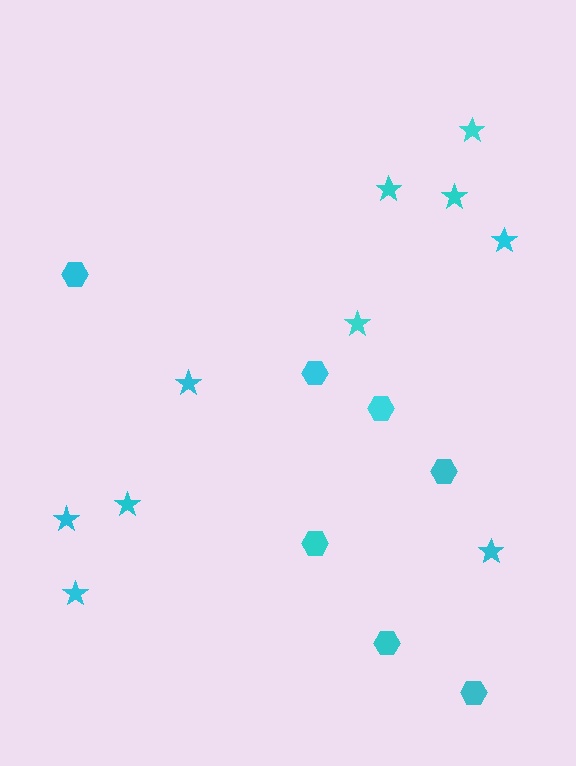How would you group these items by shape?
There are 2 groups: one group of stars (10) and one group of hexagons (7).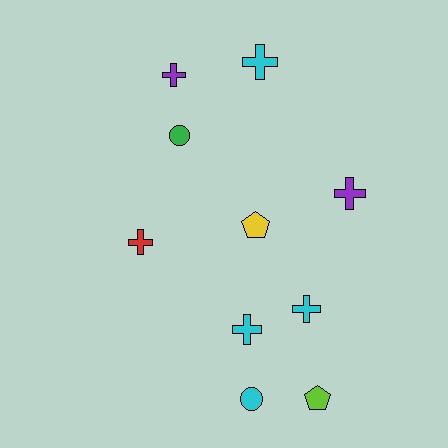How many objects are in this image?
There are 10 objects.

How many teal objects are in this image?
There are no teal objects.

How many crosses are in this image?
There are 6 crosses.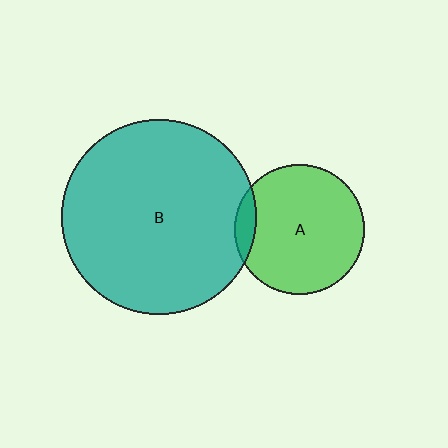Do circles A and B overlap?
Yes.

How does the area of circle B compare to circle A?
Approximately 2.2 times.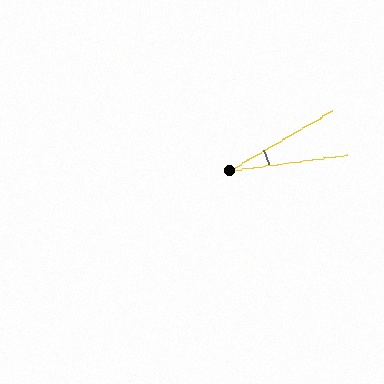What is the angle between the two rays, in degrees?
Approximately 22 degrees.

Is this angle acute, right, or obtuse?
It is acute.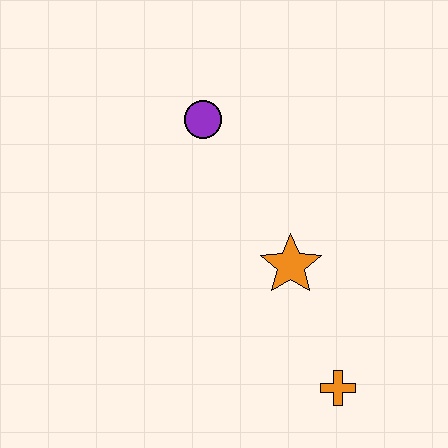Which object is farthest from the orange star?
The purple circle is farthest from the orange star.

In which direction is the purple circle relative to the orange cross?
The purple circle is above the orange cross.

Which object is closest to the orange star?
The orange cross is closest to the orange star.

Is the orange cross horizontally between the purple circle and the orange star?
No